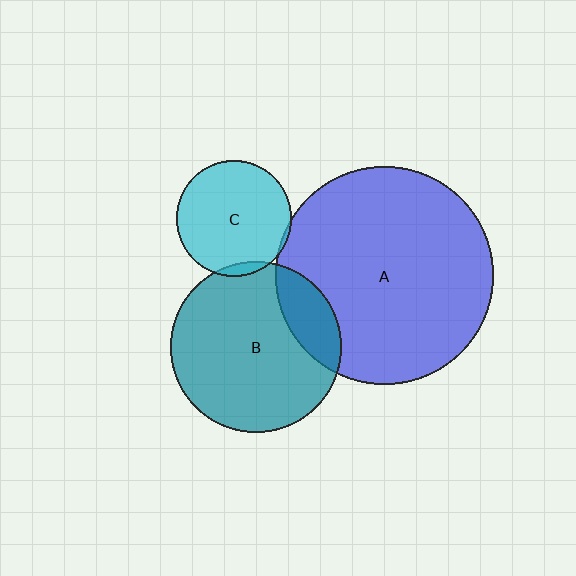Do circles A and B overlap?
Yes.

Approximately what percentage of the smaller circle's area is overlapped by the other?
Approximately 20%.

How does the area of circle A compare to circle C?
Approximately 3.6 times.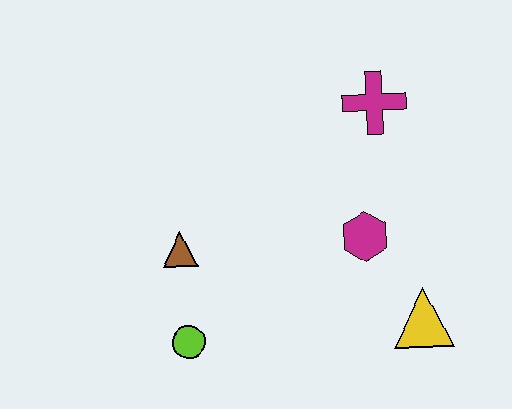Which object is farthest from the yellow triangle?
The brown triangle is farthest from the yellow triangle.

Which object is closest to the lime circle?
The brown triangle is closest to the lime circle.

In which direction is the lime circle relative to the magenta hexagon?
The lime circle is to the left of the magenta hexagon.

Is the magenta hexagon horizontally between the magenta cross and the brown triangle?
Yes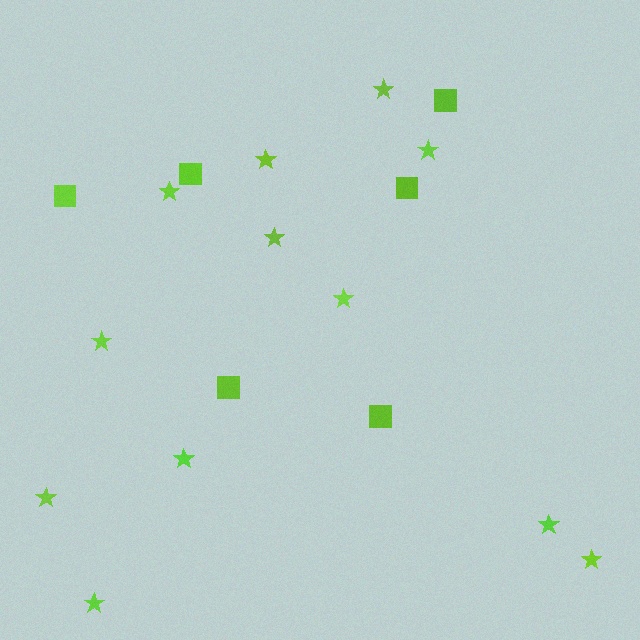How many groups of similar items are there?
There are 2 groups: one group of stars (12) and one group of squares (6).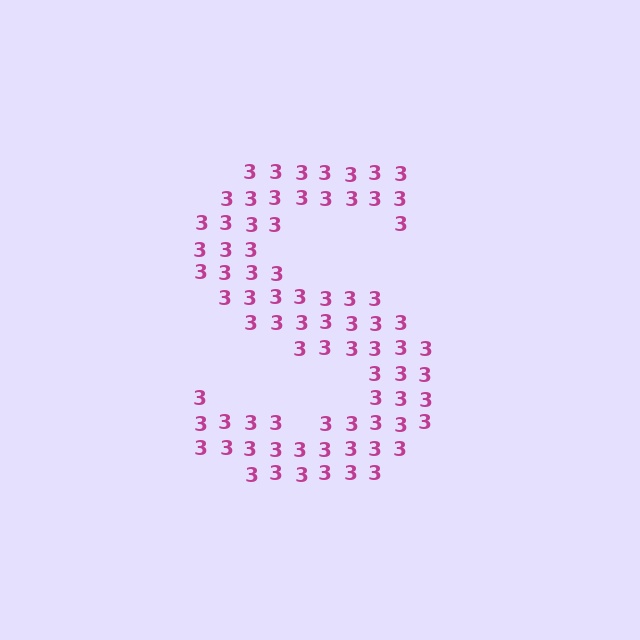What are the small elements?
The small elements are digit 3's.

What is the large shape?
The large shape is the letter S.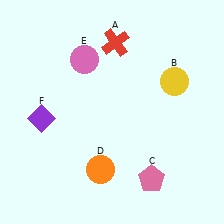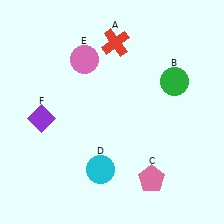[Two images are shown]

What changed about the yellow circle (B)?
In Image 1, B is yellow. In Image 2, it changed to green.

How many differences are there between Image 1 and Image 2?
There are 2 differences between the two images.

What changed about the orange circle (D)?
In Image 1, D is orange. In Image 2, it changed to cyan.